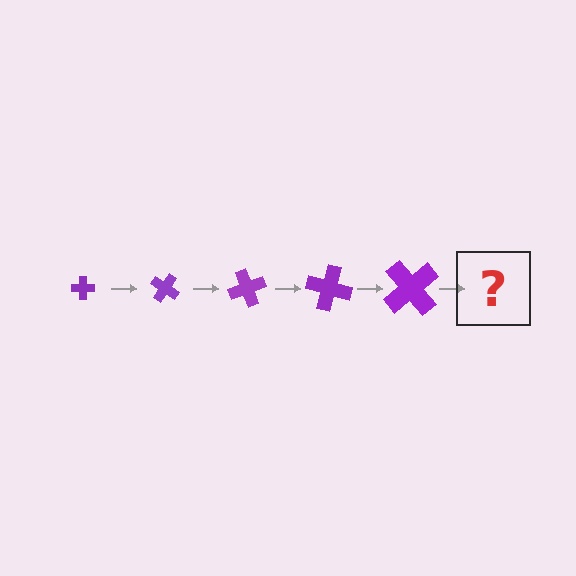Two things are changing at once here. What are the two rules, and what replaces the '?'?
The two rules are that the cross grows larger each step and it rotates 35 degrees each step. The '?' should be a cross, larger than the previous one and rotated 175 degrees from the start.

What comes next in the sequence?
The next element should be a cross, larger than the previous one and rotated 175 degrees from the start.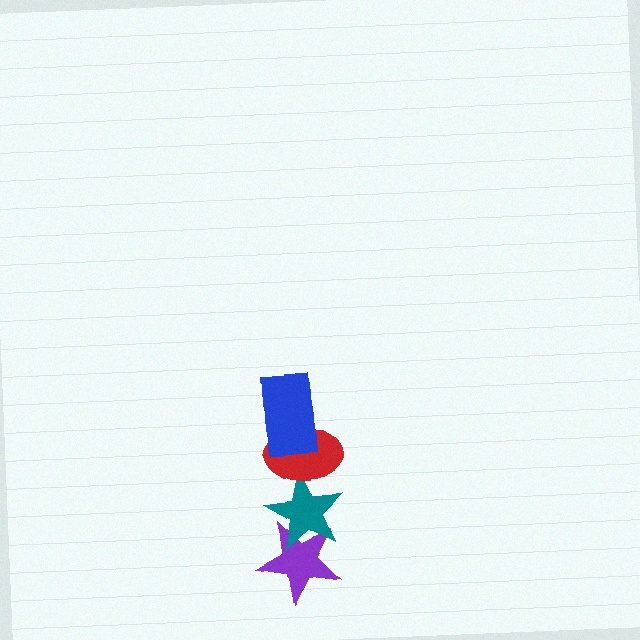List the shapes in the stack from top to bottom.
From top to bottom: the blue rectangle, the red ellipse, the teal star, the purple star.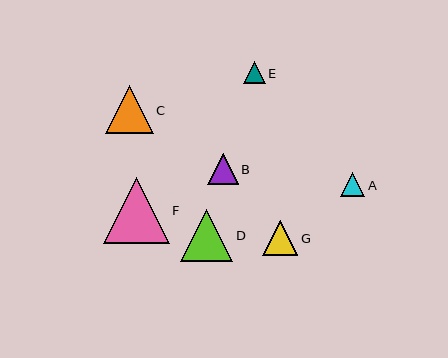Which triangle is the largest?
Triangle F is the largest with a size of approximately 66 pixels.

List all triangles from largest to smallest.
From largest to smallest: F, D, C, G, B, A, E.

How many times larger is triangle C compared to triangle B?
Triangle C is approximately 1.6 times the size of triangle B.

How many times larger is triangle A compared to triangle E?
Triangle A is approximately 1.1 times the size of triangle E.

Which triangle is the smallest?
Triangle E is the smallest with a size of approximately 22 pixels.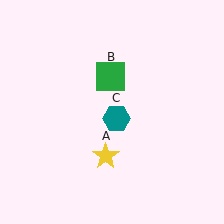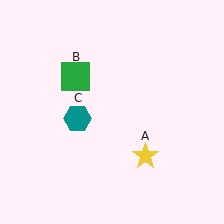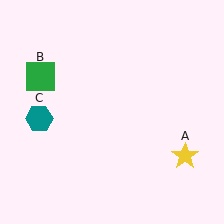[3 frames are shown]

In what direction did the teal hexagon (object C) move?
The teal hexagon (object C) moved left.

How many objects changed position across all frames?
3 objects changed position: yellow star (object A), green square (object B), teal hexagon (object C).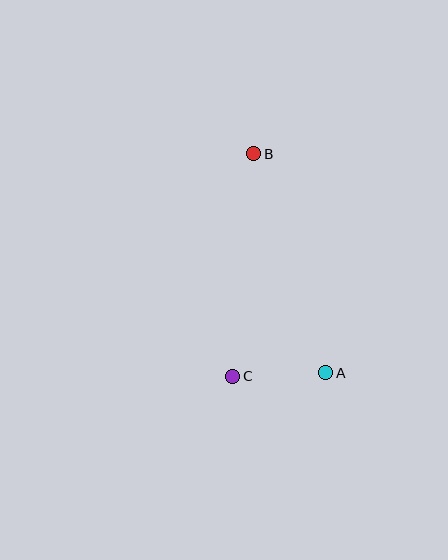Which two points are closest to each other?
Points A and C are closest to each other.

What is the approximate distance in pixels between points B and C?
The distance between B and C is approximately 223 pixels.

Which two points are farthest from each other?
Points A and B are farthest from each other.